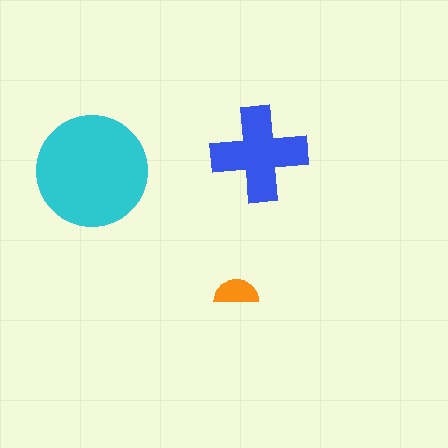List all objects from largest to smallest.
The cyan circle, the blue cross, the orange semicircle.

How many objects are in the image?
There are 3 objects in the image.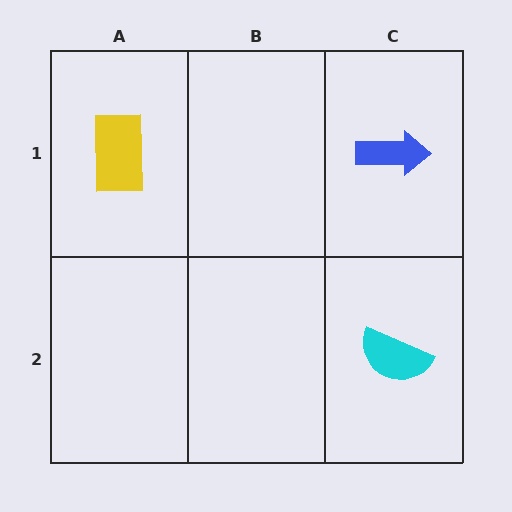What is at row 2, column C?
A cyan semicircle.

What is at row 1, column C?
A blue arrow.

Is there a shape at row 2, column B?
No, that cell is empty.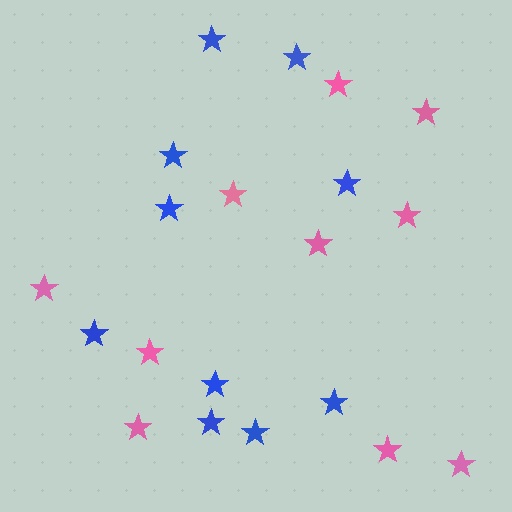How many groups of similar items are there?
There are 2 groups: one group of pink stars (10) and one group of blue stars (10).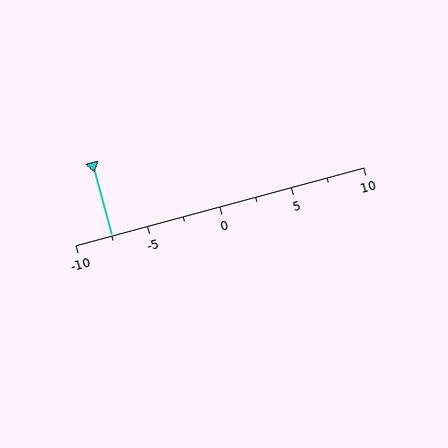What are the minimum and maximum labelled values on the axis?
The axis runs from -10 to 10.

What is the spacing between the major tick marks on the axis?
The major ticks are spaced 5 apart.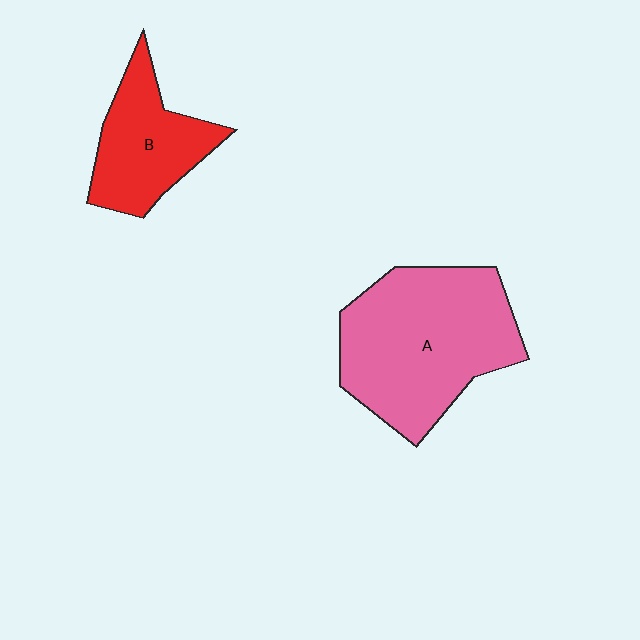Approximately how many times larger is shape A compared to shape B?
Approximately 1.9 times.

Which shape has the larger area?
Shape A (pink).